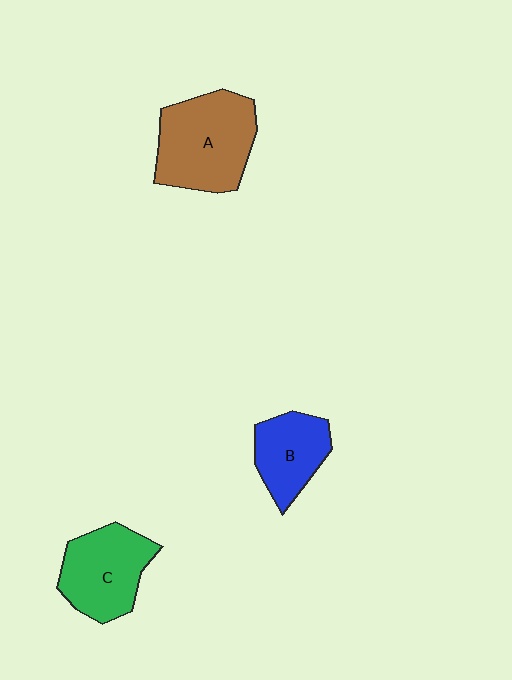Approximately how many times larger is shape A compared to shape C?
Approximately 1.2 times.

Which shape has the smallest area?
Shape B (blue).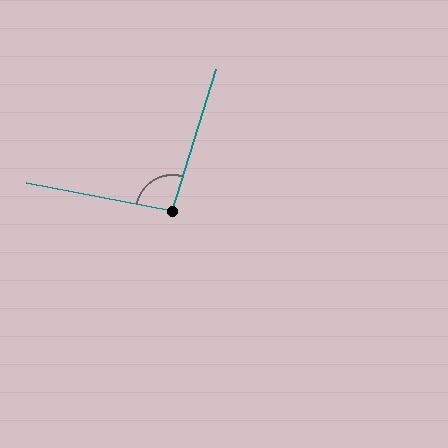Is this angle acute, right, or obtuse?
It is obtuse.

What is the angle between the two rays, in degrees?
Approximately 96 degrees.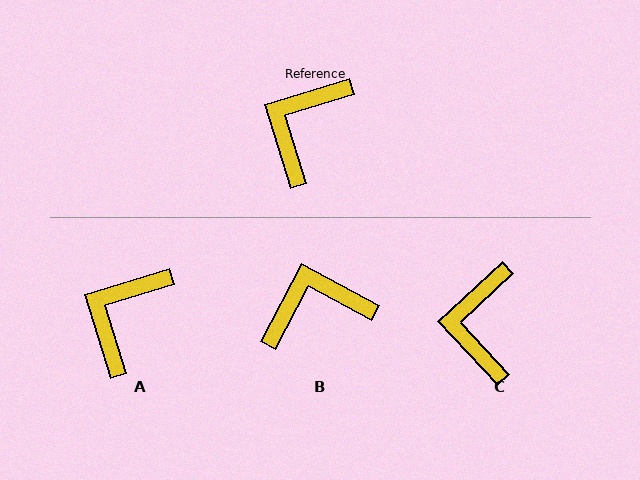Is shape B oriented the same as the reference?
No, it is off by about 45 degrees.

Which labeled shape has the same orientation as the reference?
A.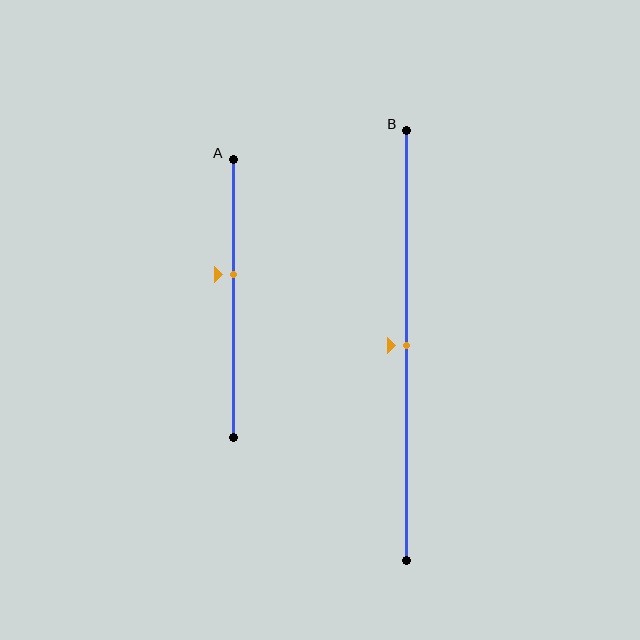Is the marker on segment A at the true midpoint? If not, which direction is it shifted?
No, the marker on segment A is shifted upward by about 9% of the segment length.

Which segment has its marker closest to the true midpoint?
Segment B has its marker closest to the true midpoint.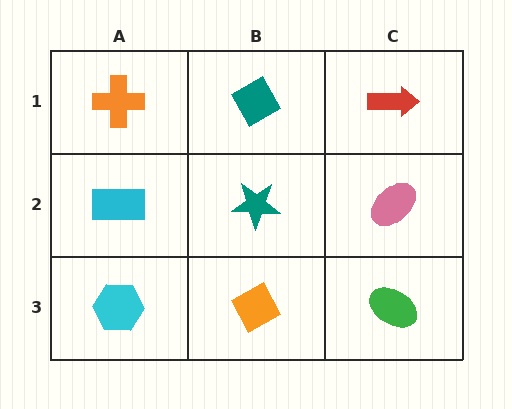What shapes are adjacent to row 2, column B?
A teal diamond (row 1, column B), an orange diamond (row 3, column B), a cyan rectangle (row 2, column A), a pink ellipse (row 2, column C).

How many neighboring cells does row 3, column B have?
3.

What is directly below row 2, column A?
A cyan hexagon.